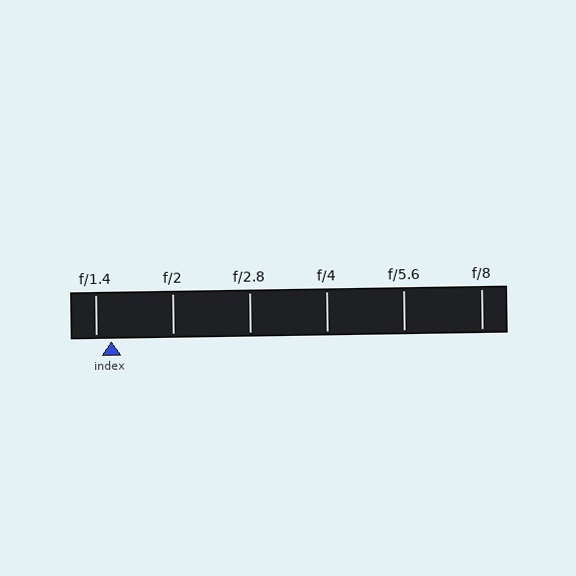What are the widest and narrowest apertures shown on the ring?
The widest aperture shown is f/1.4 and the narrowest is f/8.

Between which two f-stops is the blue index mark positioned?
The index mark is between f/1.4 and f/2.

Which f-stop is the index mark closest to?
The index mark is closest to f/1.4.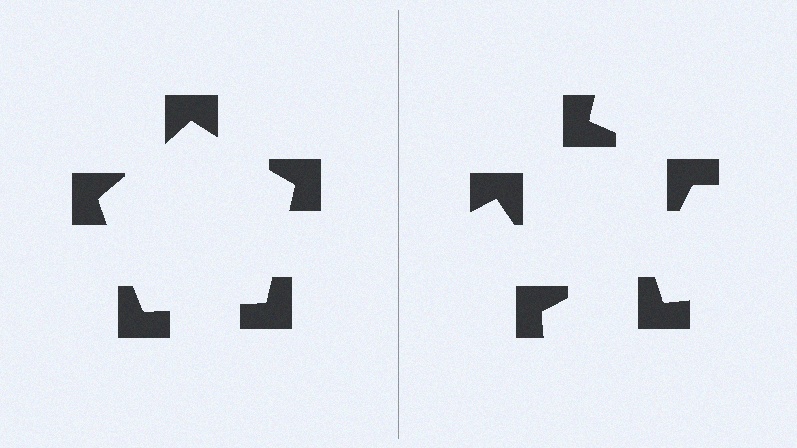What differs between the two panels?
The notched squares are positioned identically on both sides; only the wedge orientations differ. On the left they align to a pentagon; on the right they are misaligned.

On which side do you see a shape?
An illusory pentagon appears on the left side. On the right side the wedge cuts are rotated, so no coherent shape forms.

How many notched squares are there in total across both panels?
10 — 5 on each side.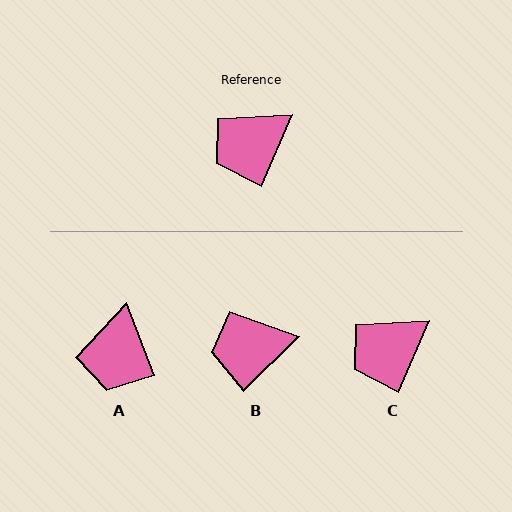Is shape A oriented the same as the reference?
No, it is off by about 45 degrees.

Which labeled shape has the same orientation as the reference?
C.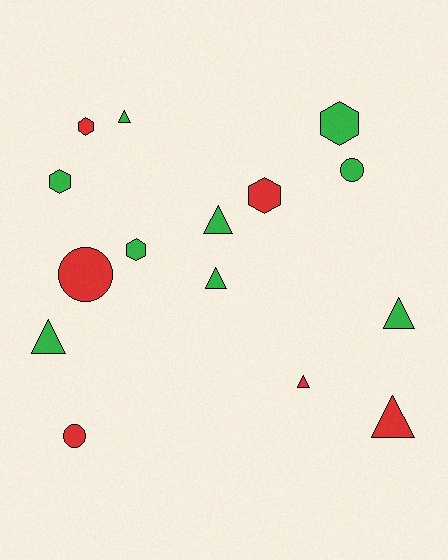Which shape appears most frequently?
Triangle, with 7 objects.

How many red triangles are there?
There are 2 red triangles.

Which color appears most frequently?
Green, with 9 objects.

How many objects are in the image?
There are 15 objects.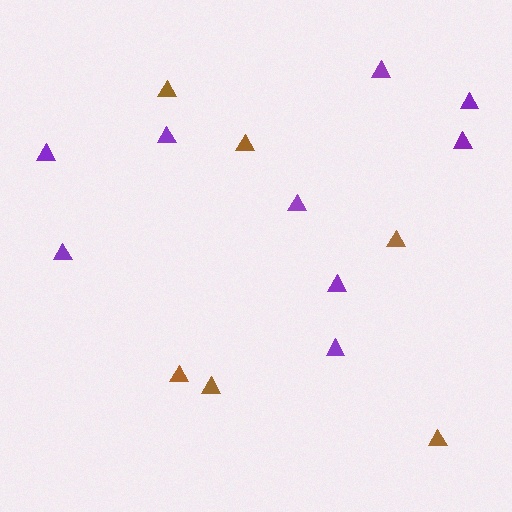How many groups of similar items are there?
There are 2 groups: one group of brown triangles (6) and one group of purple triangles (9).